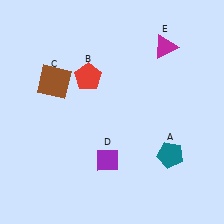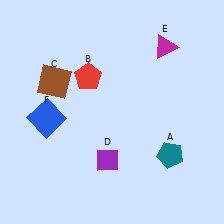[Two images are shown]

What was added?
A blue square (F) was added in Image 2.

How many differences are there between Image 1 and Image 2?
There is 1 difference between the two images.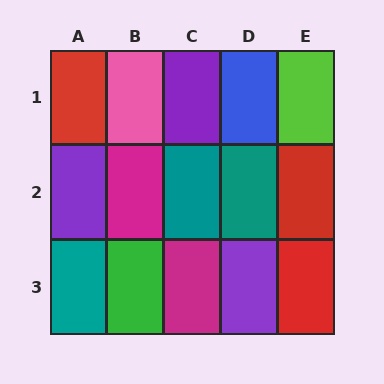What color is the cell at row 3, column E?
Red.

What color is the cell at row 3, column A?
Teal.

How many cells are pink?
1 cell is pink.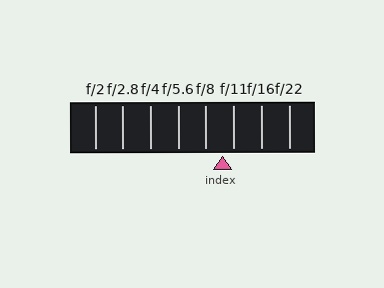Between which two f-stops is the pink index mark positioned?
The index mark is between f/8 and f/11.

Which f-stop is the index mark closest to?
The index mark is closest to f/11.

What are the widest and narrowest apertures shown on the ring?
The widest aperture shown is f/2 and the narrowest is f/22.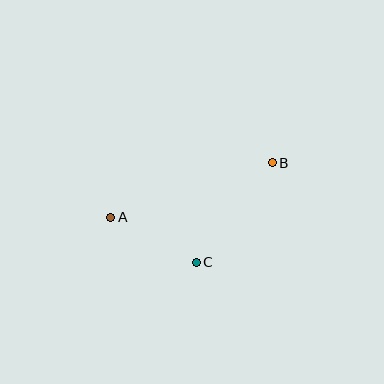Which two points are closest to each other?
Points A and C are closest to each other.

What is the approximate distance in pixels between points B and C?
The distance between B and C is approximately 125 pixels.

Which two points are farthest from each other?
Points A and B are farthest from each other.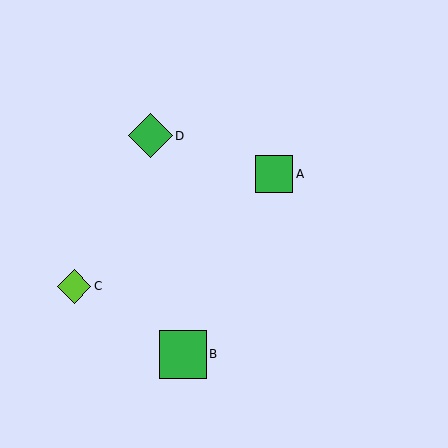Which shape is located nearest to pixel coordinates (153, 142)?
The green diamond (labeled D) at (150, 136) is nearest to that location.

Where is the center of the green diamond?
The center of the green diamond is at (150, 136).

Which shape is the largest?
The green square (labeled B) is the largest.